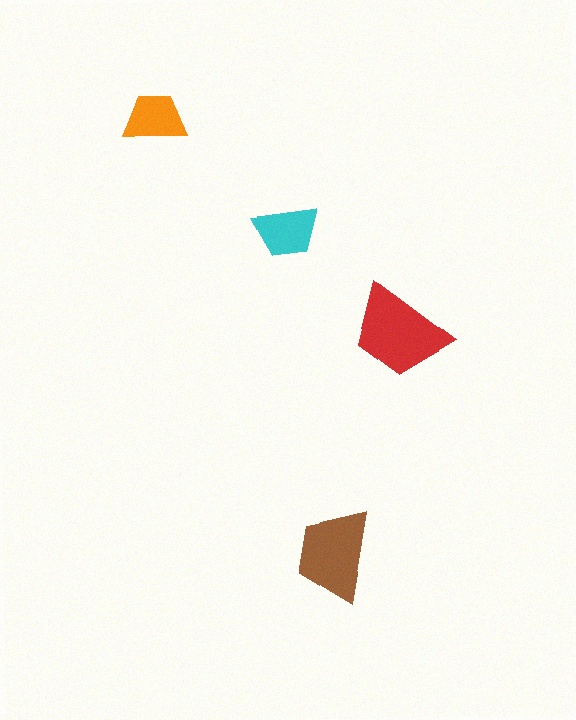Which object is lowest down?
The brown trapezoid is bottommost.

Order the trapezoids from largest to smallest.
the red one, the brown one, the cyan one, the orange one.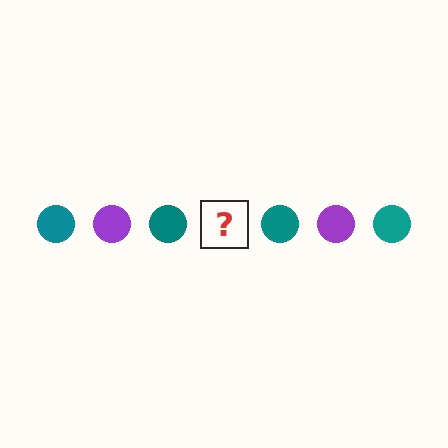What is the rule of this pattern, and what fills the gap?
The rule is that the pattern cycles through teal, purple circles. The gap should be filled with a purple circle.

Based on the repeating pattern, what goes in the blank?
The blank should be a purple circle.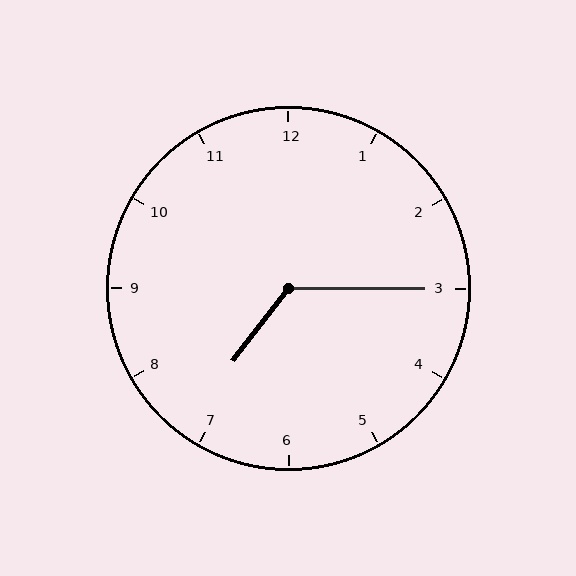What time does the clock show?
7:15.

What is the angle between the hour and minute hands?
Approximately 128 degrees.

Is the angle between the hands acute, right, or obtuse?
It is obtuse.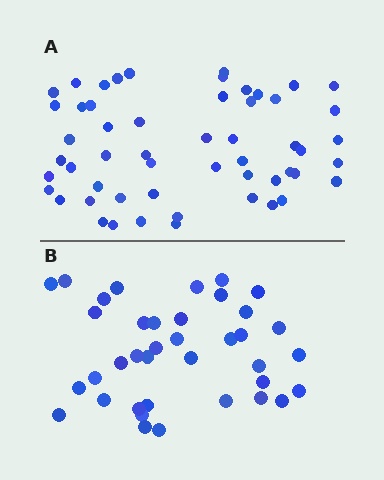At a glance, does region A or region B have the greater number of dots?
Region A (the top region) has more dots.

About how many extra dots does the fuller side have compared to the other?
Region A has approximately 15 more dots than region B.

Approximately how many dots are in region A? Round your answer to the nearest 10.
About 50 dots. (The exact count is 54, which rounds to 50.)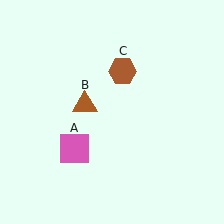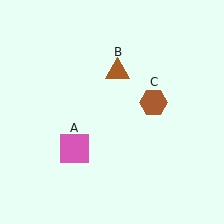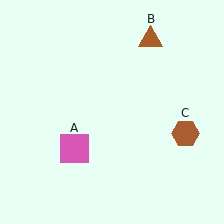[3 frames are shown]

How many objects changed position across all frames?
2 objects changed position: brown triangle (object B), brown hexagon (object C).